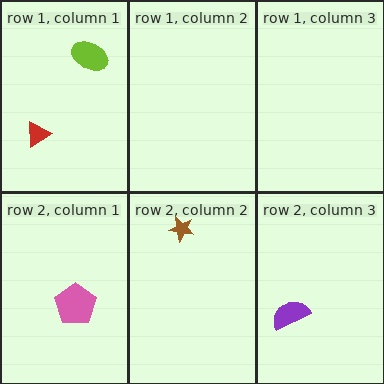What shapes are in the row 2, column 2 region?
The brown star.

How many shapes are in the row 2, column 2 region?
1.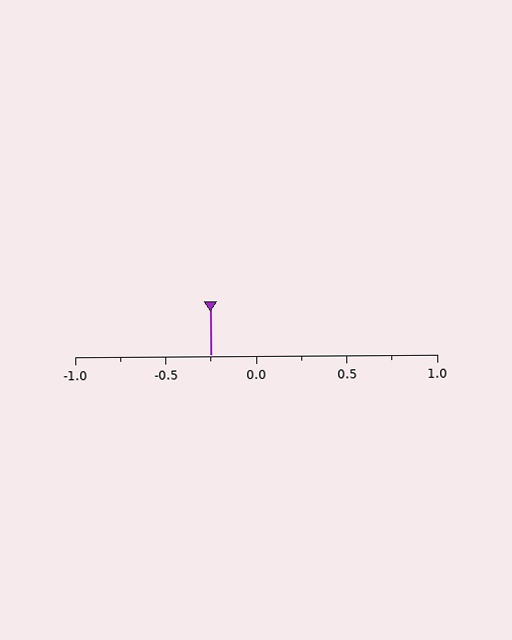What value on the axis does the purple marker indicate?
The marker indicates approximately -0.25.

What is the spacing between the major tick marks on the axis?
The major ticks are spaced 0.5 apart.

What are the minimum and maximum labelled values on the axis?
The axis runs from -1.0 to 1.0.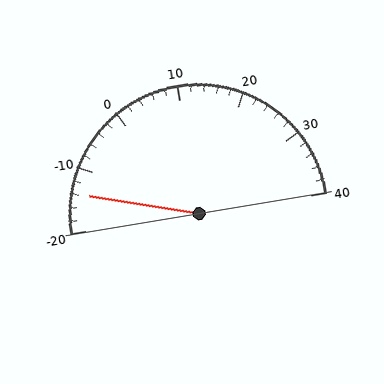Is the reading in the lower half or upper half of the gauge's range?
The reading is in the lower half of the range (-20 to 40).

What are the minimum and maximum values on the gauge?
The gauge ranges from -20 to 40.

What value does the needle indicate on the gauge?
The needle indicates approximately -14.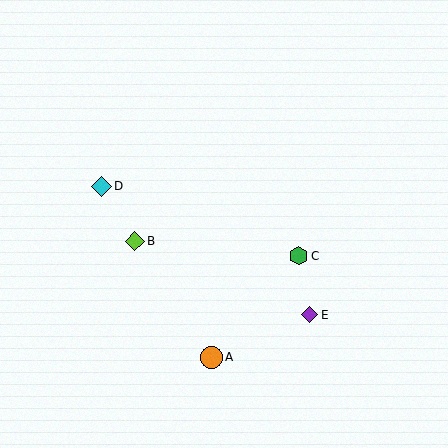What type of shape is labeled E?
Shape E is a purple diamond.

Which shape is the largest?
The orange circle (labeled A) is the largest.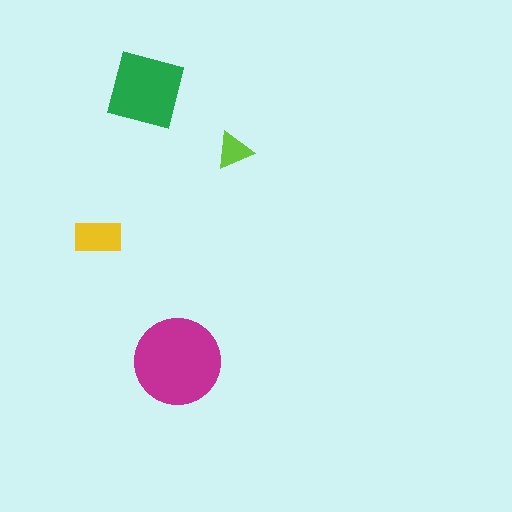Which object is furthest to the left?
The yellow rectangle is leftmost.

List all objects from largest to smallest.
The magenta circle, the green square, the yellow rectangle, the lime triangle.